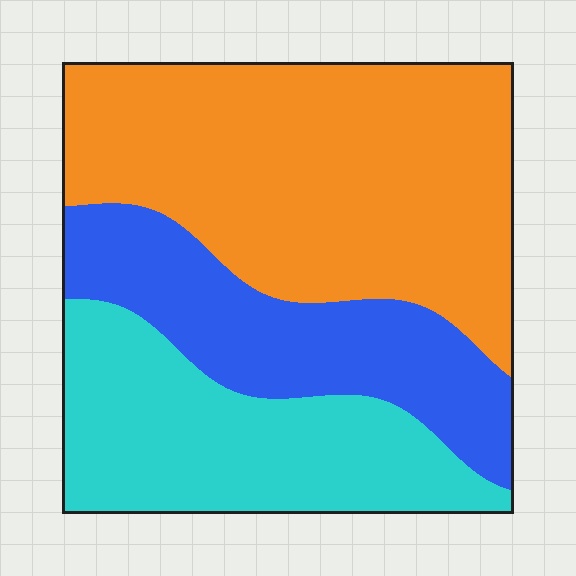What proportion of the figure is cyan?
Cyan takes up about one quarter (1/4) of the figure.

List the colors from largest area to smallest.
From largest to smallest: orange, cyan, blue.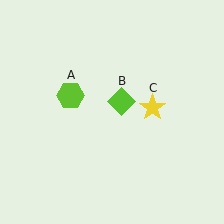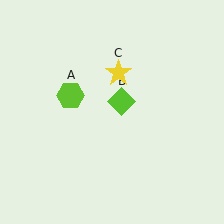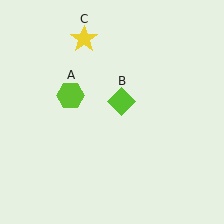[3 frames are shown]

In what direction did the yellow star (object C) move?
The yellow star (object C) moved up and to the left.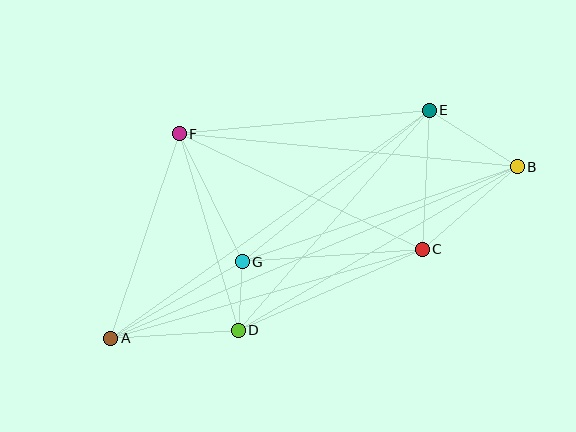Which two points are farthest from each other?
Points A and B are farthest from each other.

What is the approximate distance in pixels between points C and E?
The distance between C and E is approximately 139 pixels.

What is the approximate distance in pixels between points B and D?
The distance between B and D is approximately 323 pixels.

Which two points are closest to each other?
Points D and G are closest to each other.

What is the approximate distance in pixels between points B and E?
The distance between B and E is approximately 105 pixels.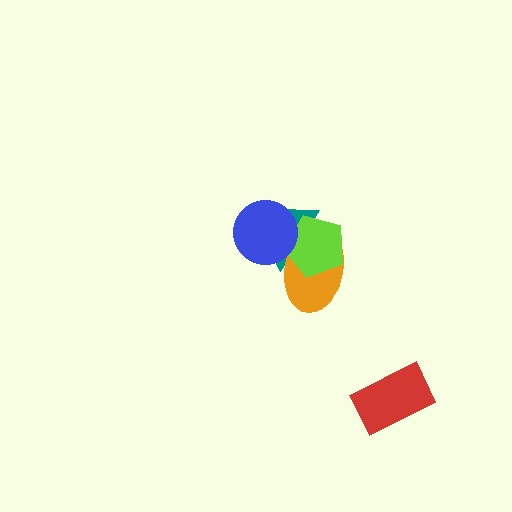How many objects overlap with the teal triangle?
3 objects overlap with the teal triangle.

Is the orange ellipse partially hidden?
Yes, it is partially covered by another shape.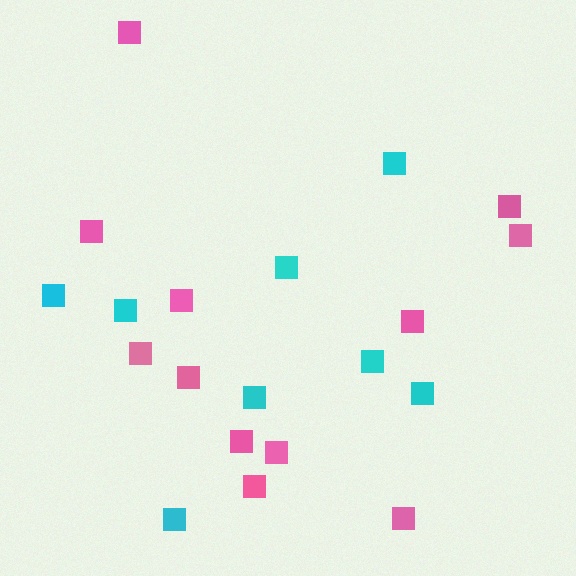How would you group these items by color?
There are 2 groups: one group of cyan squares (8) and one group of pink squares (12).